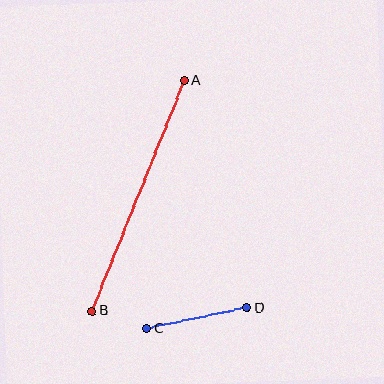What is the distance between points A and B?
The distance is approximately 248 pixels.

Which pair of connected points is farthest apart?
Points A and B are farthest apart.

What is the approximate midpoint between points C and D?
The midpoint is at approximately (197, 318) pixels.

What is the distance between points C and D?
The distance is approximately 102 pixels.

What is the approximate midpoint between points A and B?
The midpoint is at approximately (138, 196) pixels.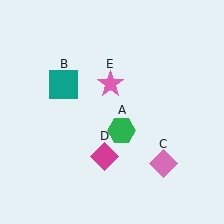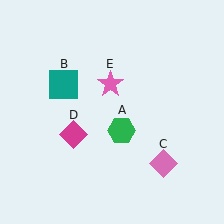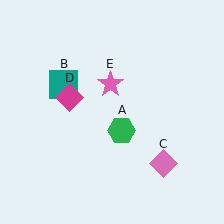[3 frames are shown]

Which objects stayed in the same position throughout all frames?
Green hexagon (object A) and teal square (object B) and pink diamond (object C) and pink star (object E) remained stationary.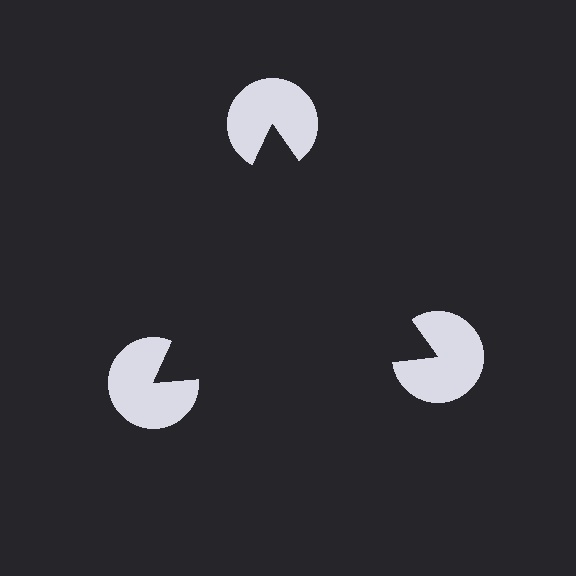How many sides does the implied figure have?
3 sides.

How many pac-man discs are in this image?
There are 3 — one at each vertex of the illusory triangle.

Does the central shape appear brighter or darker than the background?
It typically appears slightly darker than the background, even though no actual brightness change is drawn.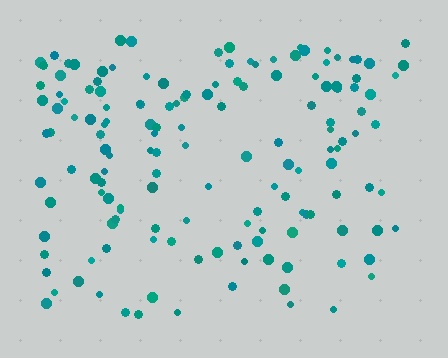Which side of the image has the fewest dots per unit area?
The bottom.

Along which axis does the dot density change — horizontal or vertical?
Vertical.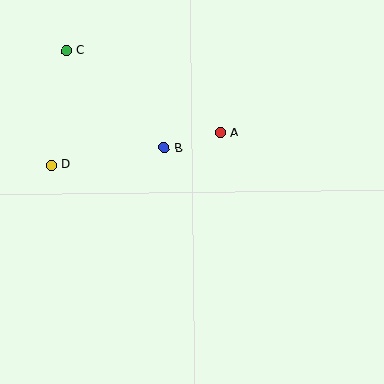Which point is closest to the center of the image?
Point B at (164, 148) is closest to the center.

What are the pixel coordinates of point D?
Point D is at (51, 165).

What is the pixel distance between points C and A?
The distance between C and A is 174 pixels.